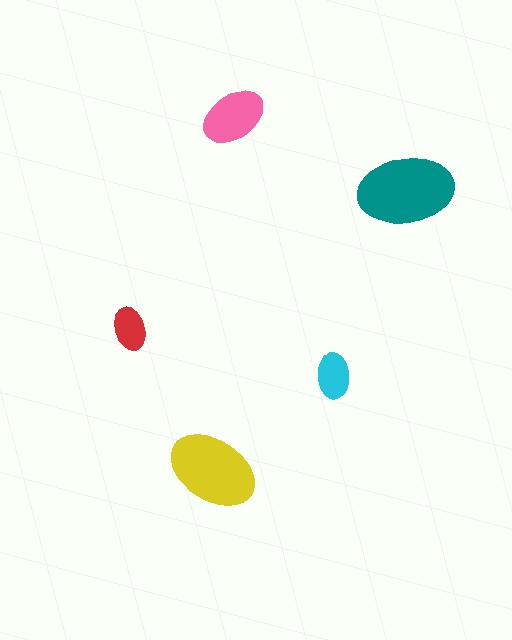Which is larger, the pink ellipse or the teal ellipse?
The teal one.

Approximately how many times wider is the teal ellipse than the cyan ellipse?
About 2 times wider.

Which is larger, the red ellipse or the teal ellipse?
The teal one.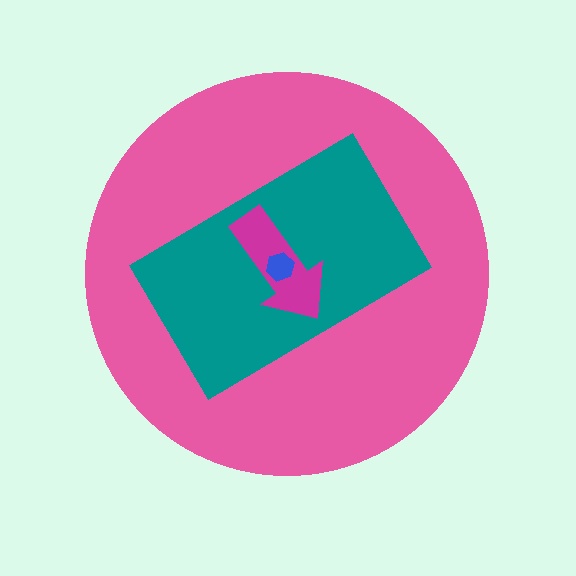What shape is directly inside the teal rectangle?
The magenta arrow.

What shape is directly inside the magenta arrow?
The blue hexagon.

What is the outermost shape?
The pink circle.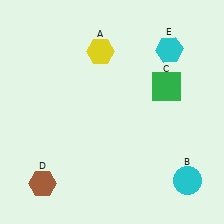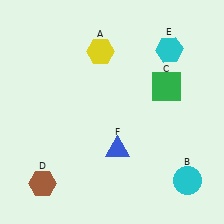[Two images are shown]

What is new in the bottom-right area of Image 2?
A blue triangle (F) was added in the bottom-right area of Image 2.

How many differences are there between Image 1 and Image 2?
There is 1 difference between the two images.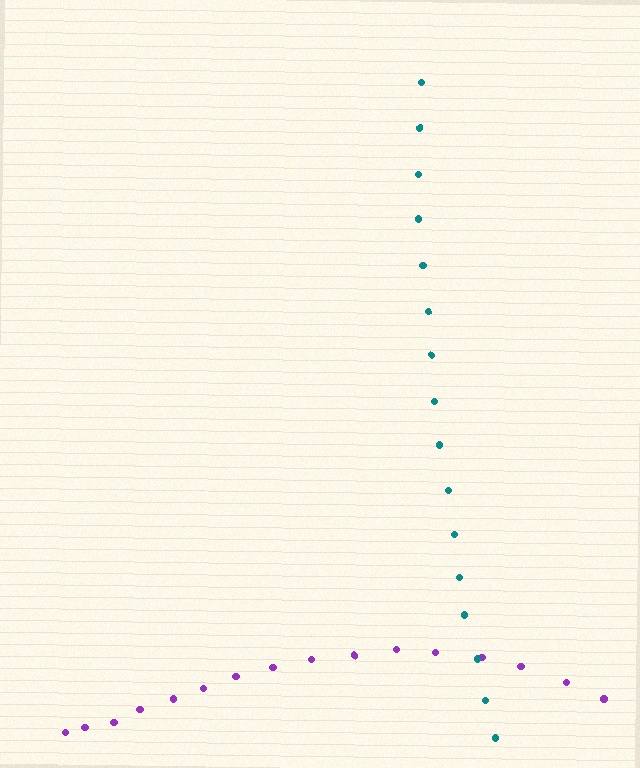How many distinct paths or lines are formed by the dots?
There are 2 distinct paths.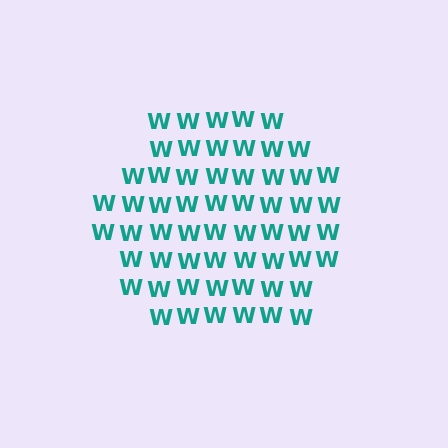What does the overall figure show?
The overall figure shows a hexagon.